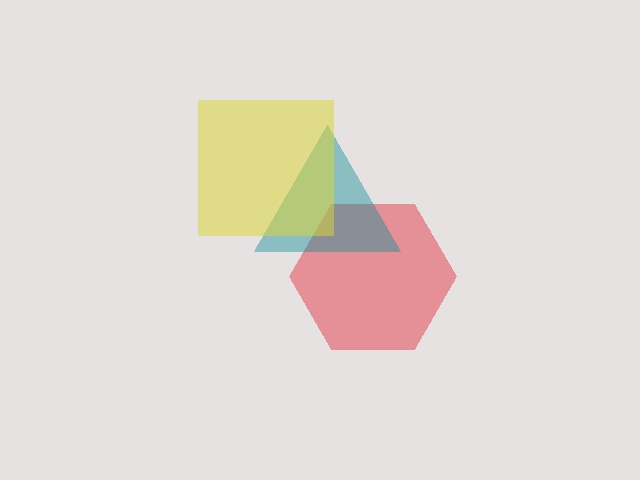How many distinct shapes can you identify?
There are 3 distinct shapes: a red hexagon, a teal triangle, a yellow square.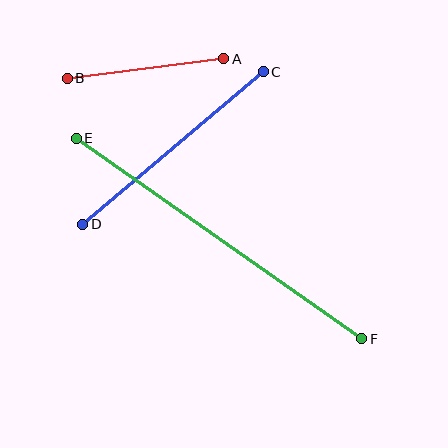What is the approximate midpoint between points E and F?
The midpoint is at approximately (219, 238) pixels.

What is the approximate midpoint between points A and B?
The midpoint is at approximately (145, 69) pixels.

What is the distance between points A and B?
The distance is approximately 158 pixels.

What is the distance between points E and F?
The distance is approximately 349 pixels.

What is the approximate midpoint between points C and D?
The midpoint is at approximately (173, 148) pixels.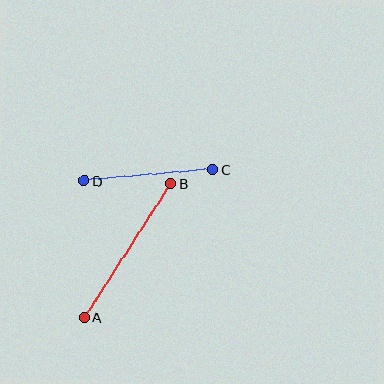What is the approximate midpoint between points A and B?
The midpoint is at approximately (128, 250) pixels.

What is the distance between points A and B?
The distance is approximately 159 pixels.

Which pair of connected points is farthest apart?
Points A and B are farthest apart.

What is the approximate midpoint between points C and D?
The midpoint is at approximately (148, 175) pixels.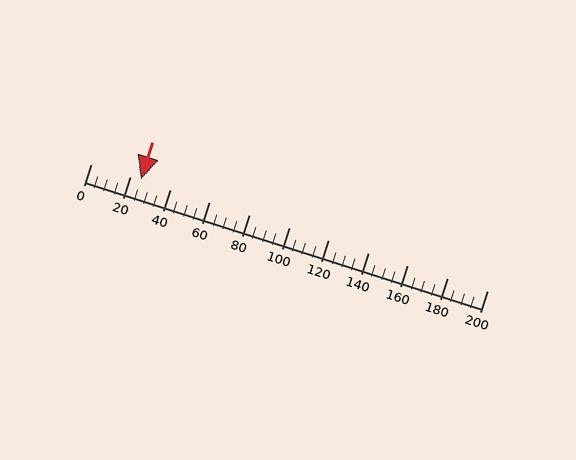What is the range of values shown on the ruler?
The ruler shows values from 0 to 200.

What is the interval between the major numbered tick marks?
The major tick marks are spaced 20 units apart.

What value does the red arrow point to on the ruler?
The red arrow points to approximately 25.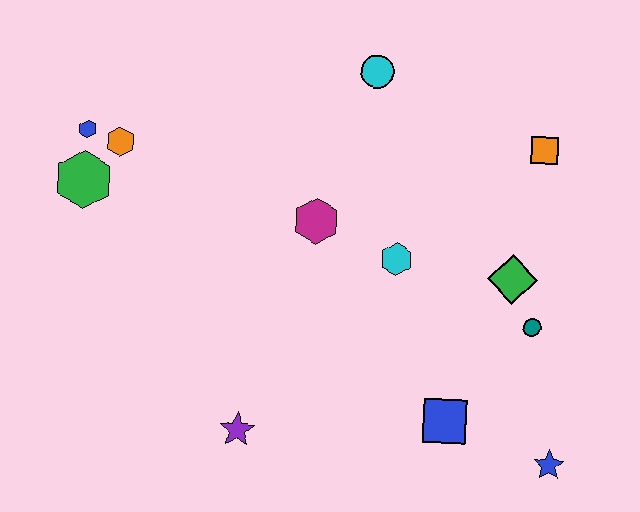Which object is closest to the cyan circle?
The magenta hexagon is closest to the cyan circle.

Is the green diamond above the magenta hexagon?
No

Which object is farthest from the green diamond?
The blue hexagon is farthest from the green diamond.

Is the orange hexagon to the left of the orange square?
Yes